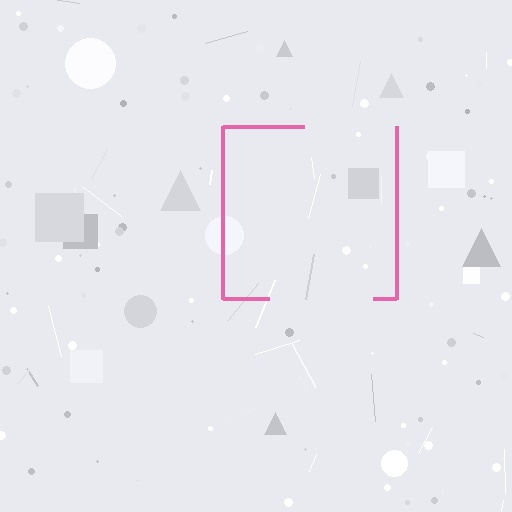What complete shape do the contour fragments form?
The contour fragments form a square.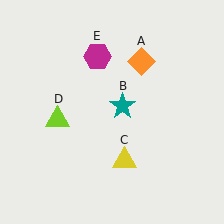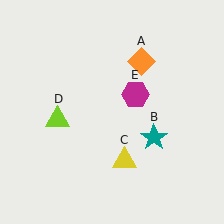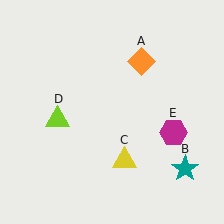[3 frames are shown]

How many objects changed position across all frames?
2 objects changed position: teal star (object B), magenta hexagon (object E).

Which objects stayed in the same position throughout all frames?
Orange diamond (object A) and yellow triangle (object C) and lime triangle (object D) remained stationary.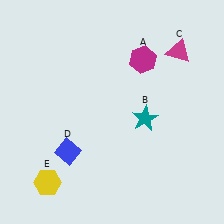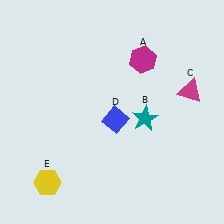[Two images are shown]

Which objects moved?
The objects that moved are: the magenta triangle (C), the blue diamond (D).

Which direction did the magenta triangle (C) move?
The magenta triangle (C) moved down.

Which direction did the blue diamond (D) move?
The blue diamond (D) moved right.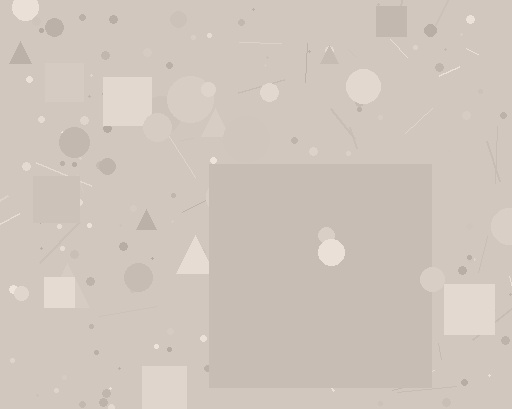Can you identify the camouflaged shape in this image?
The camouflaged shape is a square.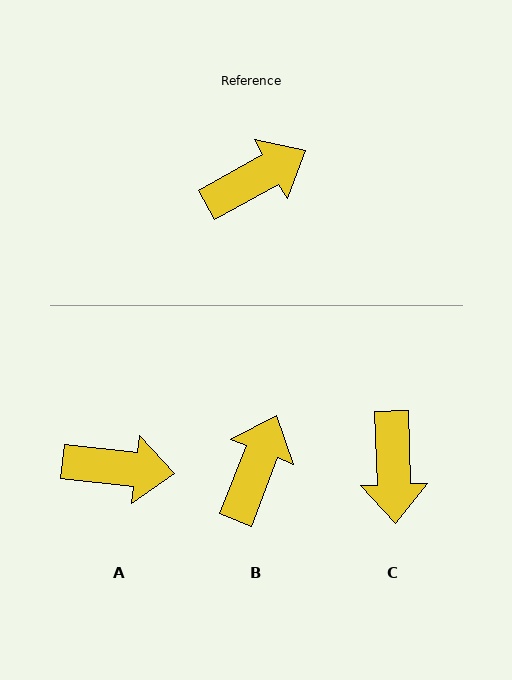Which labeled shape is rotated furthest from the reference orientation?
C, about 117 degrees away.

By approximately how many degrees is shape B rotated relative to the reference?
Approximately 40 degrees counter-clockwise.